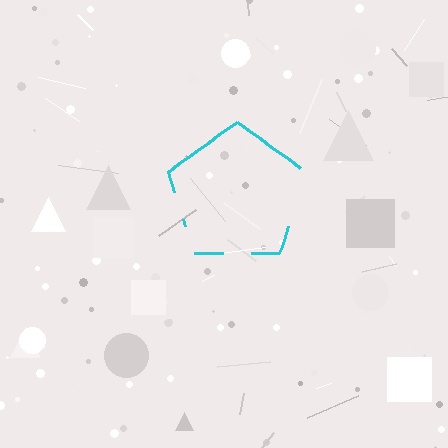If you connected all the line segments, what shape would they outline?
They would outline a pentagon.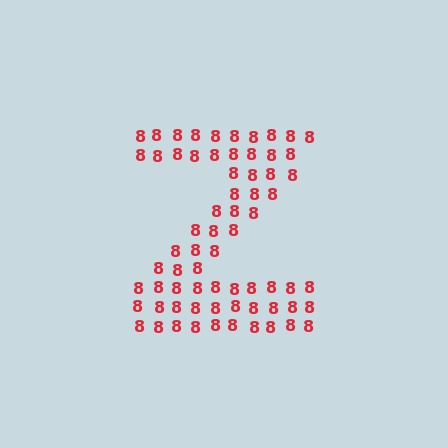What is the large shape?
The large shape is the letter Z.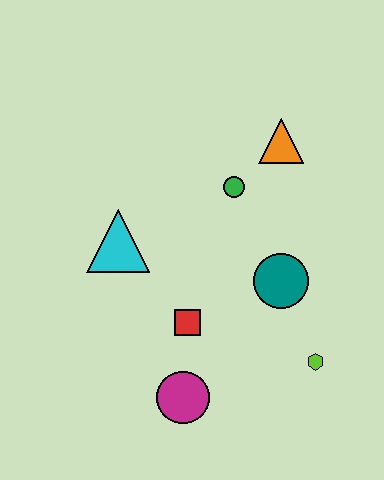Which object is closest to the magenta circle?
The red square is closest to the magenta circle.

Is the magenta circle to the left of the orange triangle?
Yes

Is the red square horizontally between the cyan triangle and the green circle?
Yes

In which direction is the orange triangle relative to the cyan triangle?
The orange triangle is to the right of the cyan triangle.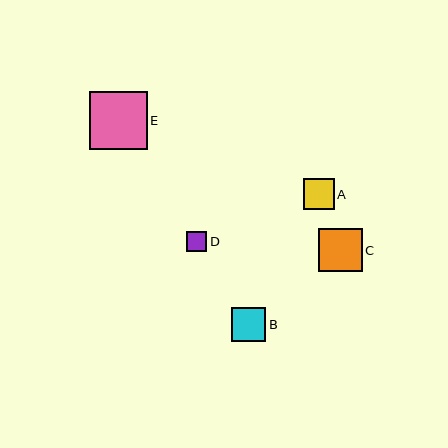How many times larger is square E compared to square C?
Square E is approximately 1.3 times the size of square C.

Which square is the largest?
Square E is the largest with a size of approximately 58 pixels.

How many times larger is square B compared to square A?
Square B is approximately 1.1 times the size of square A.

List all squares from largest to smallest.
From largest to smallest: E, C, B, A, D.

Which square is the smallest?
Square D is the smallest with a size of approximately 20 pixels.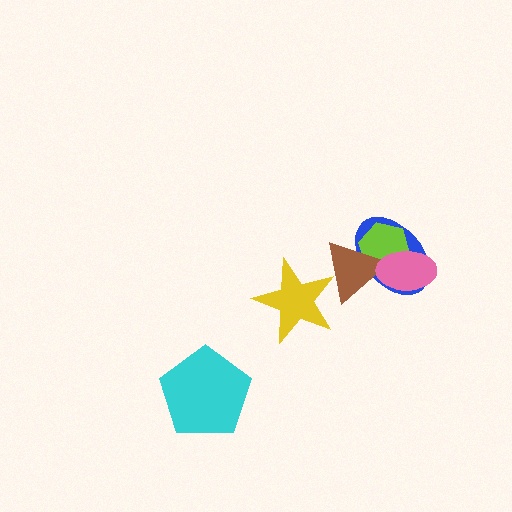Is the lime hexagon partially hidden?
Yes, it is partially covered by another shape.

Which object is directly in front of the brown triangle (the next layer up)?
The pink ellipse is directly in front of the brown triangle.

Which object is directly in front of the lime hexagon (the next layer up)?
The brown triangle is directly in front of the lime hexagon.